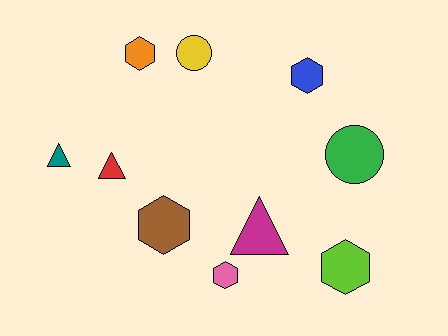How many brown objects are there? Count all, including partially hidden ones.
There is 1 brown object.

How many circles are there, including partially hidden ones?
There are 2 circles.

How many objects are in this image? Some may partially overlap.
There are 10 objects.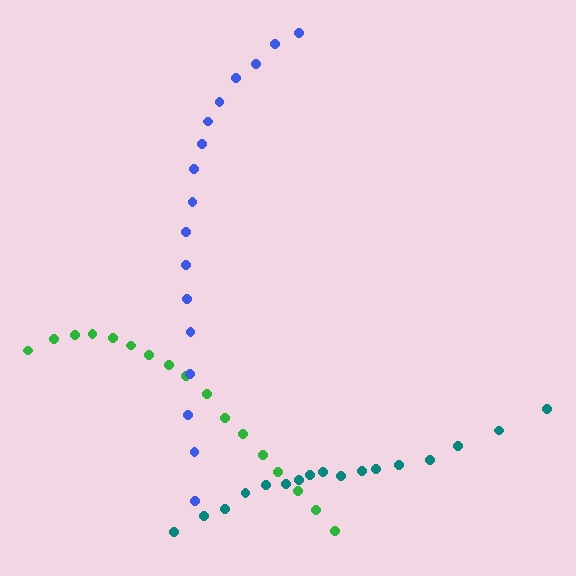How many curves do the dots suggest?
There are 3 distinct paths.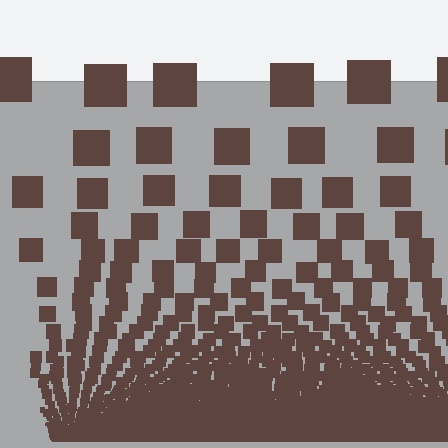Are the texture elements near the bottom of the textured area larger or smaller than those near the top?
Smaller. The gradient is inverted — elements near the bottom are smaller and denser.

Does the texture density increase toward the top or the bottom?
Density increases toward the bottom.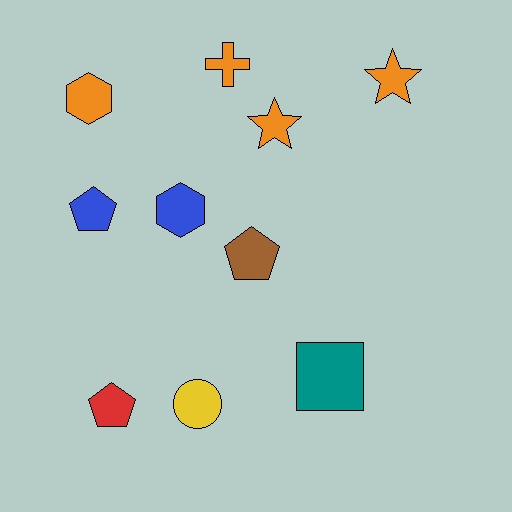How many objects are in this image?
There are 10 objects.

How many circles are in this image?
There is 1 circle.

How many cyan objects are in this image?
There are no cyan objects.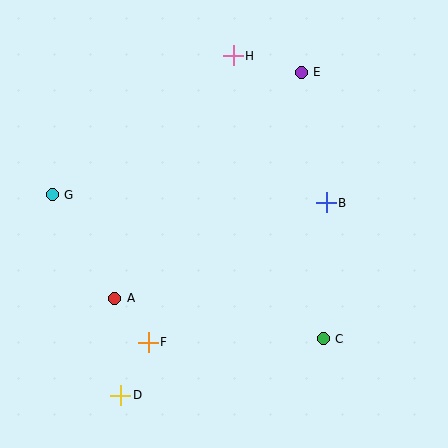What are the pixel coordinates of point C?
Point C is at (323, 339).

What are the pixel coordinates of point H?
Point H is at (233, 56).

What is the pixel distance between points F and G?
The distance between F and G is 176 pixels.